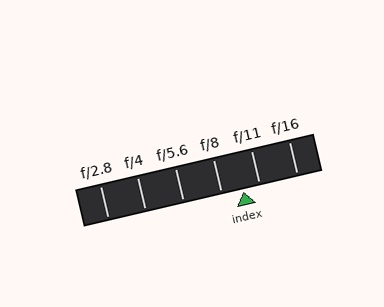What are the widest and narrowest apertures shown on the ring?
The widest aperture shown is f/2.8 and the narrowest is f/16.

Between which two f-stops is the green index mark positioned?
The index mark is between f/8 and f/11.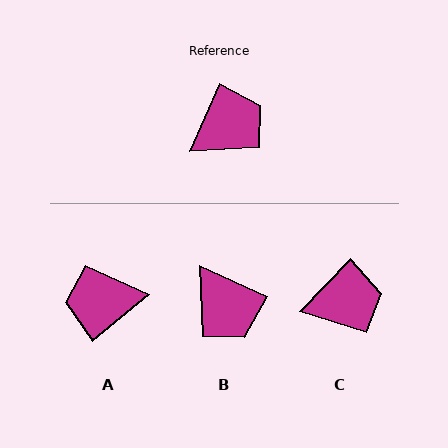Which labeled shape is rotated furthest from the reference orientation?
A, about 152 degrees away.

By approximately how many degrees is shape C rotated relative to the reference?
Approximately 20 degrees clockwise.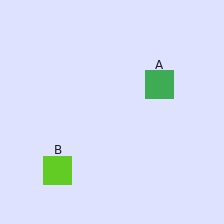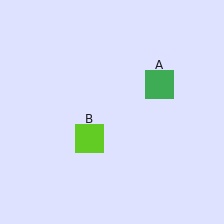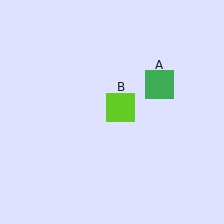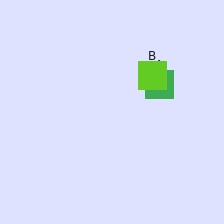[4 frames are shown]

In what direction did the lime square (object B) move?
The lime square (object B) moved up and to the right.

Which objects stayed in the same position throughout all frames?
Green square (object A) remained stationary.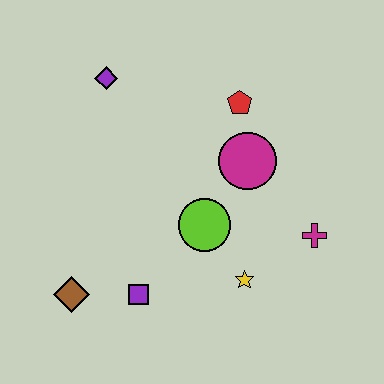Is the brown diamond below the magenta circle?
Yes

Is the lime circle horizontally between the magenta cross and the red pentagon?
No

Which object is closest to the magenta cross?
The yellow star is closest to the magenta cross.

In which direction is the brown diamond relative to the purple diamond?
The brown diamond is below the purple diamond.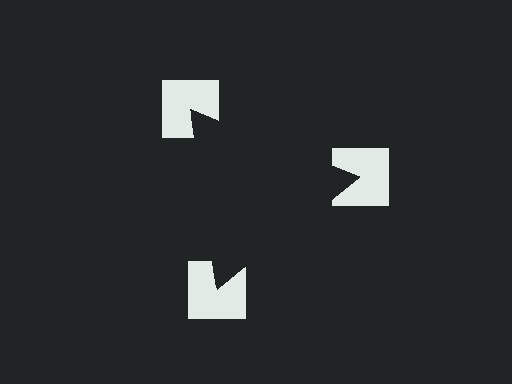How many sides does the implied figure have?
3 sides.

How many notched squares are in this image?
There are 3 — one at each vertex of the illusory triangle.